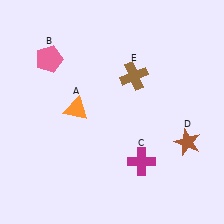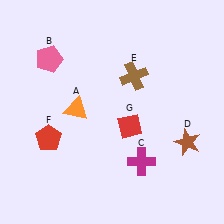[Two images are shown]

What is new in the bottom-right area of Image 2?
A red diamond (G) was added in the bottom-right area of Image 2.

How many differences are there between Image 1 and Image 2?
There are 2 differences between the two images.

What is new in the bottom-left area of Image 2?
A red pentagon (F) was added in the bottom-left area of Image 2.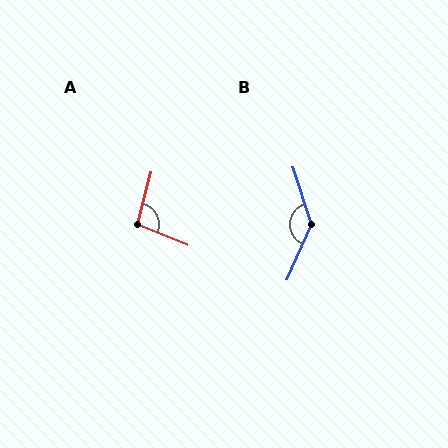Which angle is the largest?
B, at approximately 138 degrees.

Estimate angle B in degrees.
Approximately 138 degrees.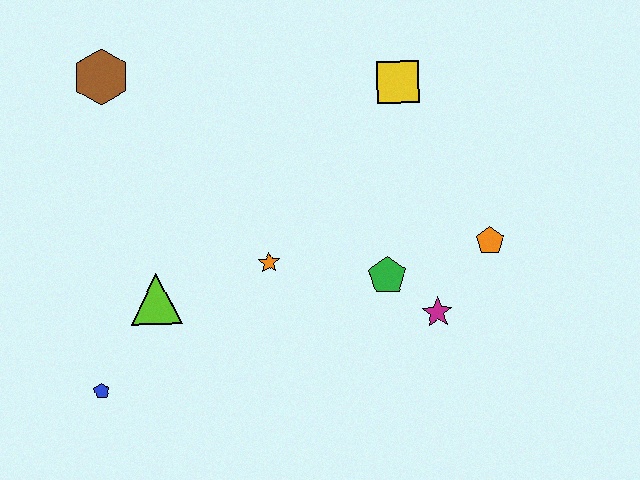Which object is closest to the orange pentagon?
The magenta star is closest to the orange pentagon.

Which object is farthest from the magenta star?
The brown hexagon is farthest from the magenta star.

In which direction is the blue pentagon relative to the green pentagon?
The blue pentagon is to the left of the green pentagon.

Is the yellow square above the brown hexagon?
No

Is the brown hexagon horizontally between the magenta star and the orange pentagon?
No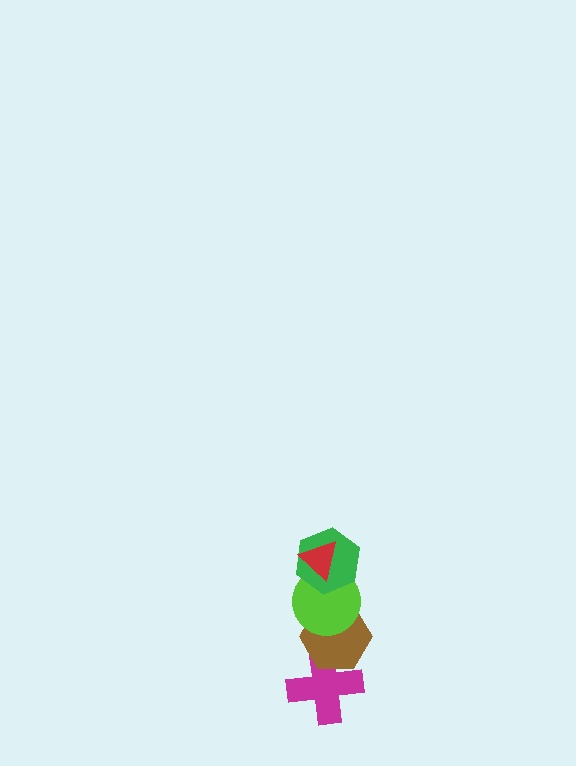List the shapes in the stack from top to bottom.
From top to bottom: the red triangle, the green hexagon, the lime circle, the brown hexagon, the magenta cross.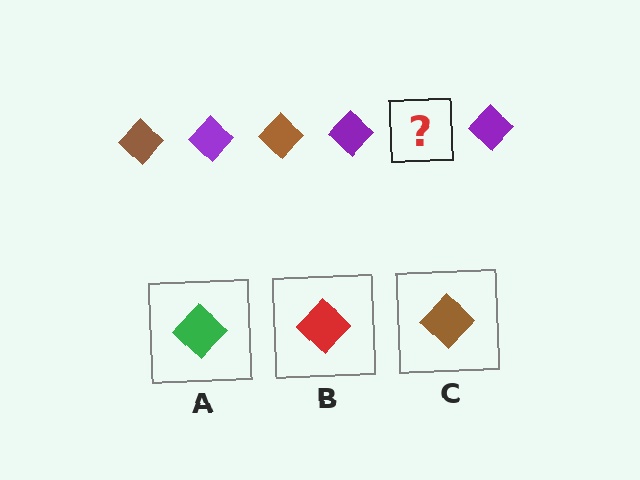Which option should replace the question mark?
Option C.